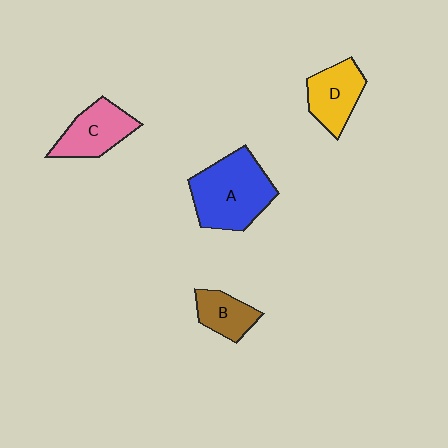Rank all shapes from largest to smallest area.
From largest to smallest: A (blue), C (pink), D (yellow), B (brown).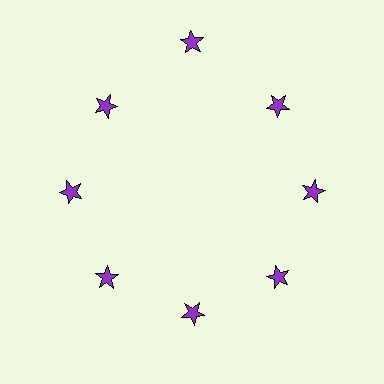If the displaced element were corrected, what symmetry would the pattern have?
It would have 8-fold rotational symmetry — the pattern would map onto itself every 45 degrees.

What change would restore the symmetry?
The symmetry would be restored by moving it inward, back onto the ring so that all 8 stars sit at equal angles and equal distance from the center.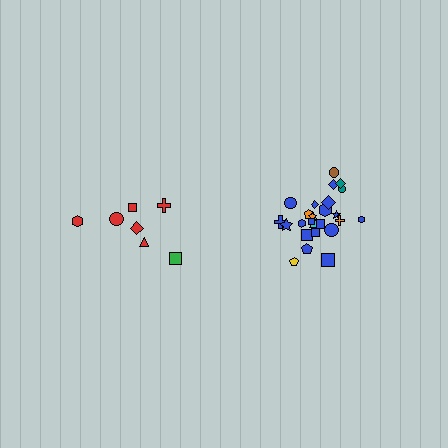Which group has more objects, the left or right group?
The right group.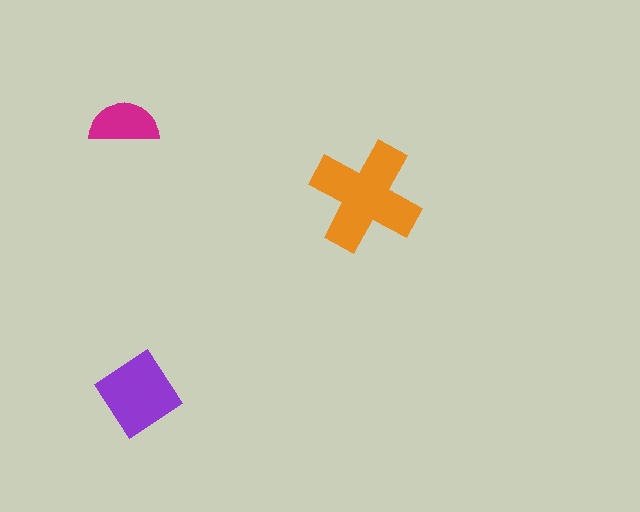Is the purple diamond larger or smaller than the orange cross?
Smaller.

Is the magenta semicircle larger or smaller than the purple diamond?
Smaller.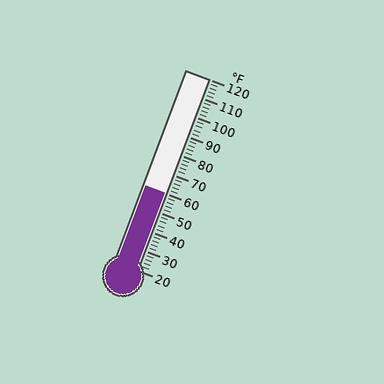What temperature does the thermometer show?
The thermometer shows approximately 60°F.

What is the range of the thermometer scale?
The thermometer scale ranges from 20°F to 120°F.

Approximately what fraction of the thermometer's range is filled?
The thermometer is filled to approximately 40% of its range.